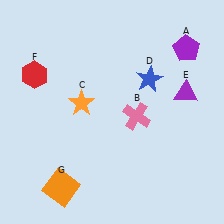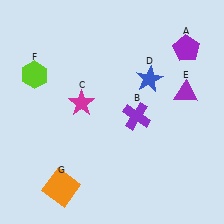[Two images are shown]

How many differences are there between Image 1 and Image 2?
There are 3 differences between the two images.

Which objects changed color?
B changed from pink to purple. C changed from orange to magenta. F changed from red to lime.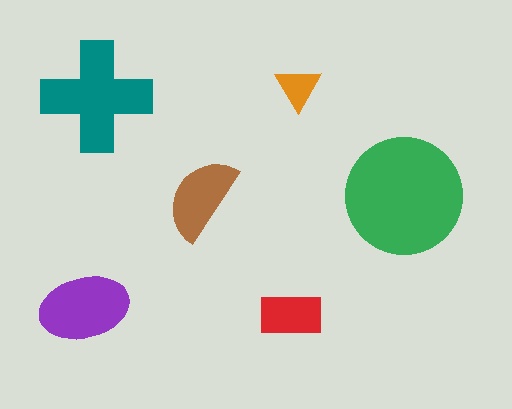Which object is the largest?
The green circle.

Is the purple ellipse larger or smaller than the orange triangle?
Larger.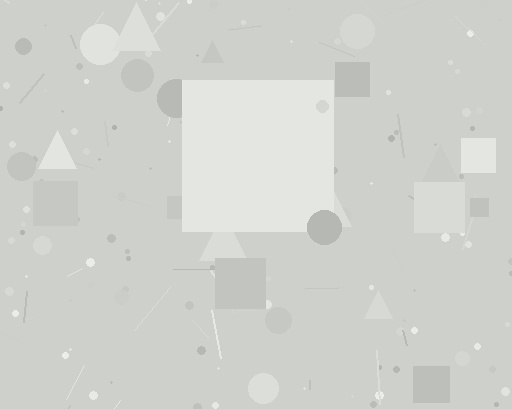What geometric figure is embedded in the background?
A square is embedded in the background.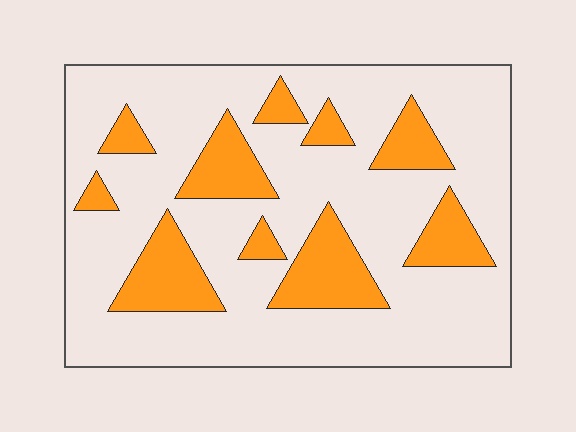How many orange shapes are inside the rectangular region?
10.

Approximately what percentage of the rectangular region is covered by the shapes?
Approximately 25%.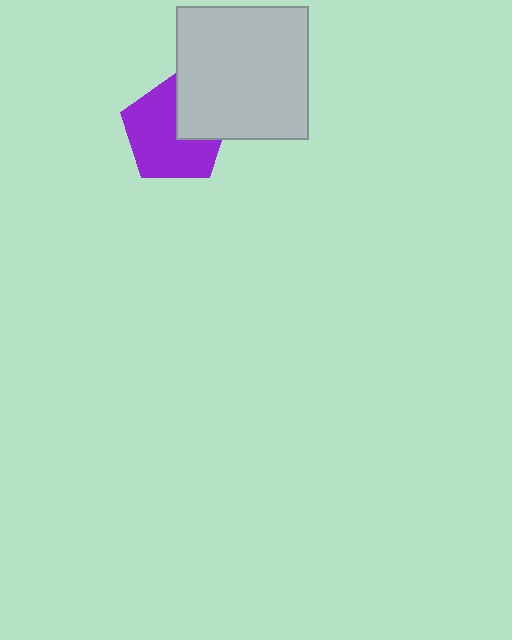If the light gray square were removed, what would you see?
You would see the complete purple pentagon.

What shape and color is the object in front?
The object in front is a light gray square.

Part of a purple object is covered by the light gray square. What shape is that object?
It is a pentagon.